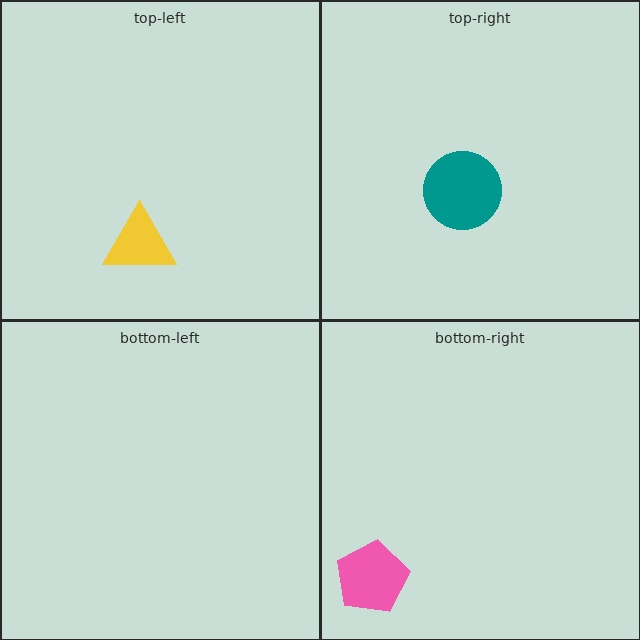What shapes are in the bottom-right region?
The pink pentagon.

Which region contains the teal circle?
The top-right region.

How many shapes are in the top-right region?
1.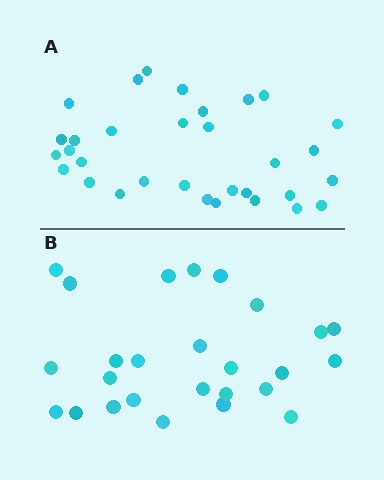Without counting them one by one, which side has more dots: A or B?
Region A (the top region) has more dots.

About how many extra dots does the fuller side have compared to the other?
Region A has about 6 more dots than region B.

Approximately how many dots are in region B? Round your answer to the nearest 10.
About 30 dots. (The exact count is 26, which rounds to 30.)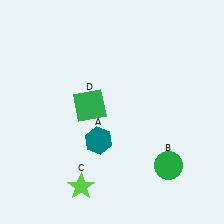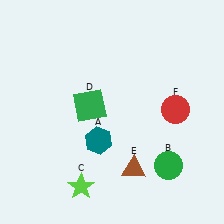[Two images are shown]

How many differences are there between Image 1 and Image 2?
There are 2 differences between the two images.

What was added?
A brown triangle (E), a red circle (F) were added in Image 2.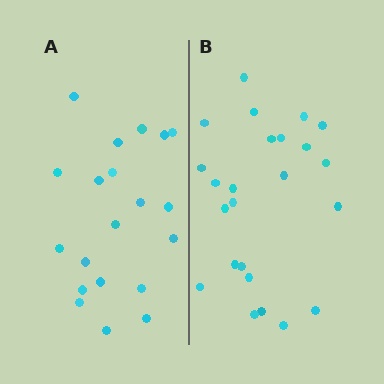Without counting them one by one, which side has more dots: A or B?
Region B (the right region) has more dots.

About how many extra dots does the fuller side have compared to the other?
Region B has about 4 more dots than region A.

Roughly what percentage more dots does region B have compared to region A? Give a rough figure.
About 20% more.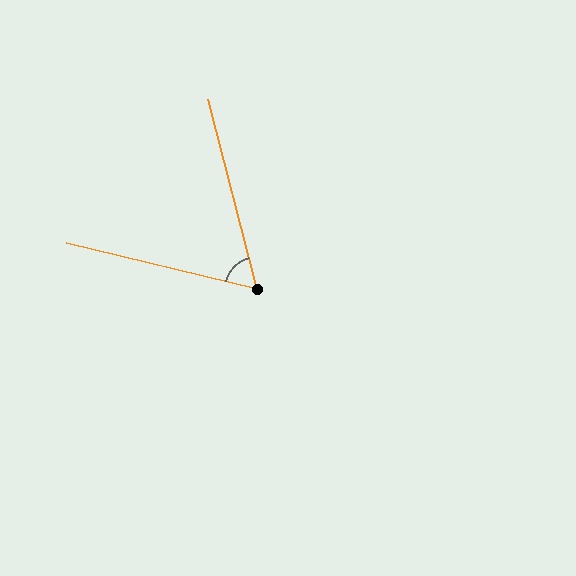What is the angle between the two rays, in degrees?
Approximately 62 degrees.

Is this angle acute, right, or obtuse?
It is acute.